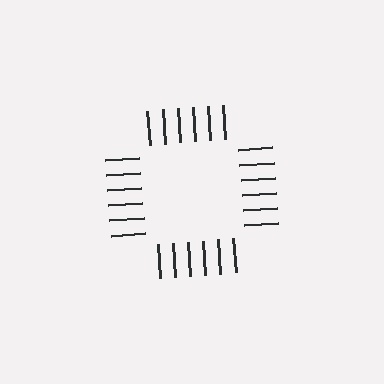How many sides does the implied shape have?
4 sides — the line-ends trace a square.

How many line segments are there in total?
24 — 6 along each of the 4 edges.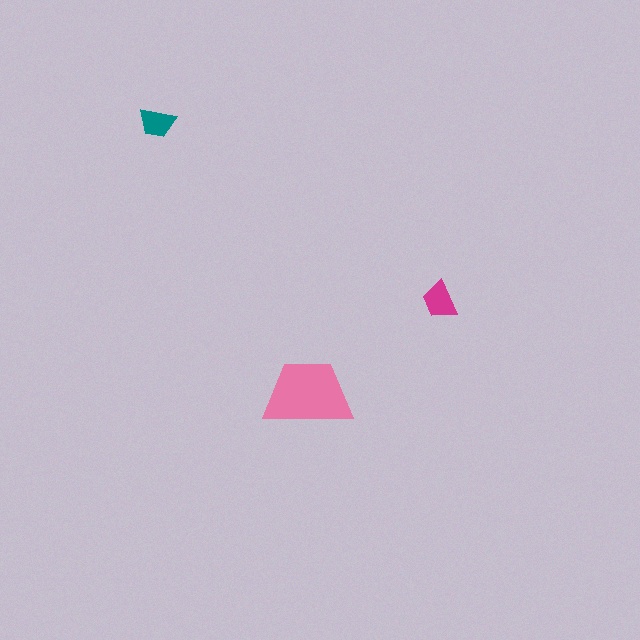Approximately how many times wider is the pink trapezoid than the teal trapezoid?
About 2.5 times wider.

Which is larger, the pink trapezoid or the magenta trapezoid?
The pink one.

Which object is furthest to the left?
The teal trapezoid is leftmost.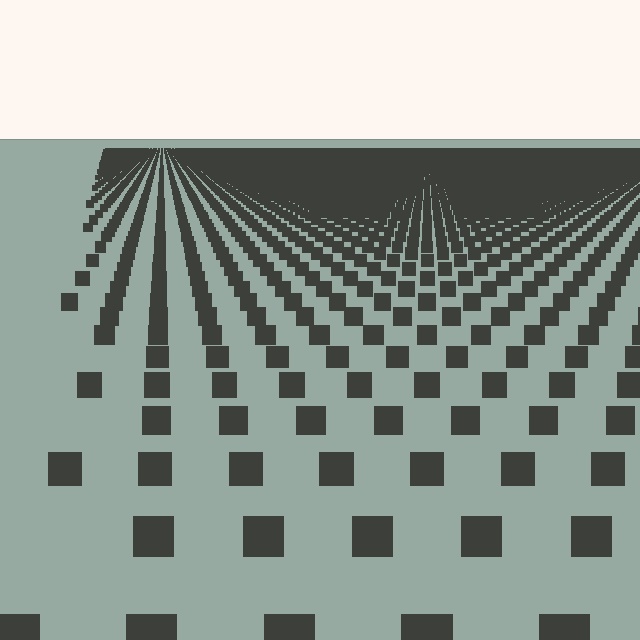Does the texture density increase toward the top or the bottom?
Density increases toward the top.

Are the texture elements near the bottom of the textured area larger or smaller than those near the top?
Larger. Near the bottom, elements are closer to the viewer and appear at a bigger on-screen size.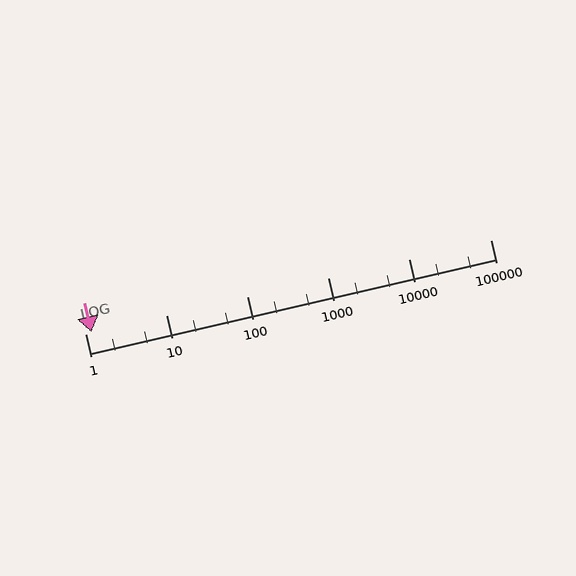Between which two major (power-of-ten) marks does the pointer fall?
The pointer is between 1 and 10.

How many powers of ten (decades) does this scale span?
The scale spans 5 decades, from 1 to 100000.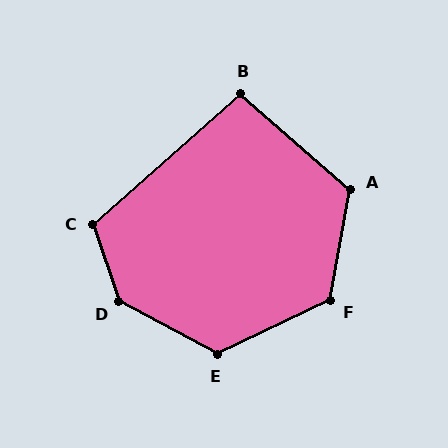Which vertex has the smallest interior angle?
B, at approximately 98 degrees.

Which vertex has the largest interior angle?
D, at approximately 137 degrees.